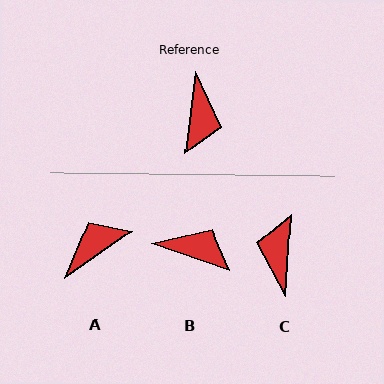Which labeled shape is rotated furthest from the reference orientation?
C, about 176 degrees away.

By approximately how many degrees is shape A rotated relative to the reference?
Approximately 133 degrees counter-clockwise.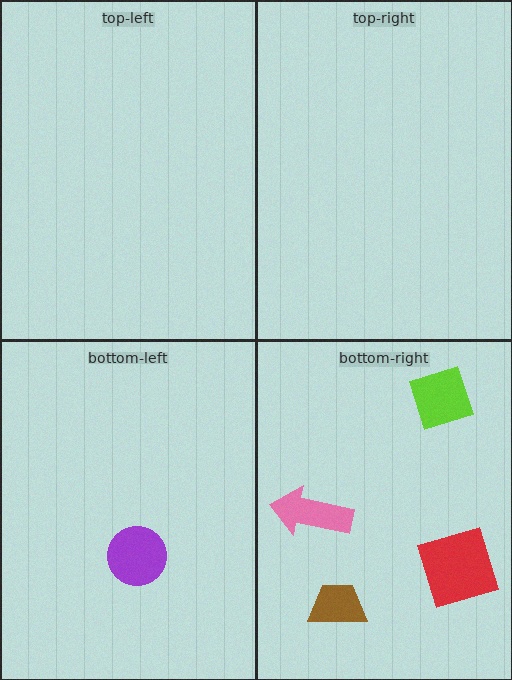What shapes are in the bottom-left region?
The purple circle.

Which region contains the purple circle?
The bottom-left region.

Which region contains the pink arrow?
The bottom-right region.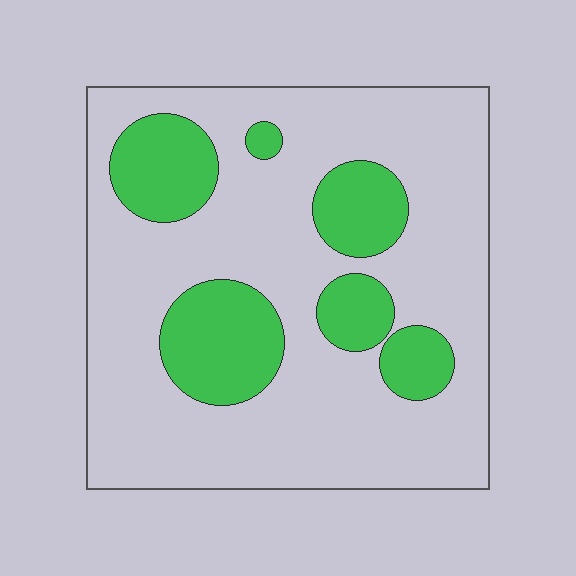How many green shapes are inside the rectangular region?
6.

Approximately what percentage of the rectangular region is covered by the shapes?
Approximately 25%.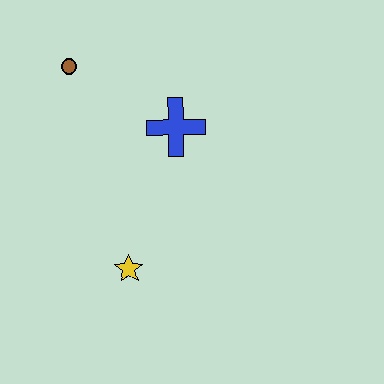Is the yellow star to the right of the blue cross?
No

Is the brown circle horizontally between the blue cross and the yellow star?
No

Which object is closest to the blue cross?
The brown circle is closest to the blue cross.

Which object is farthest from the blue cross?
The yellow star is farthest from the blue cross.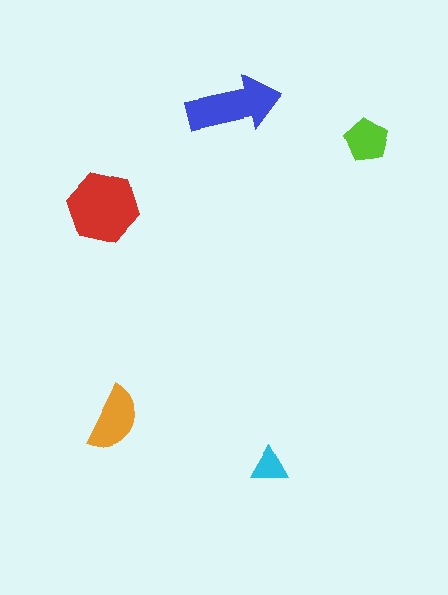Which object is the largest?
The red hexagon.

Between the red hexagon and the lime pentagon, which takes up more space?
The red hexagon.